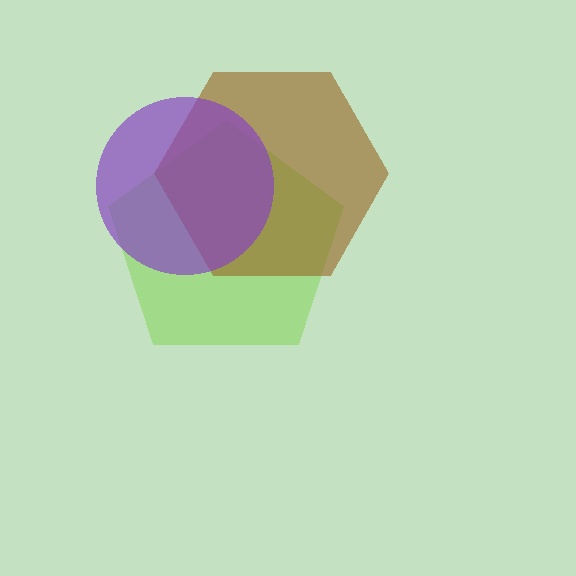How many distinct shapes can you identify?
There are 3 distinct shapes: a lime pentagon, a brown hexagon, a purple circle.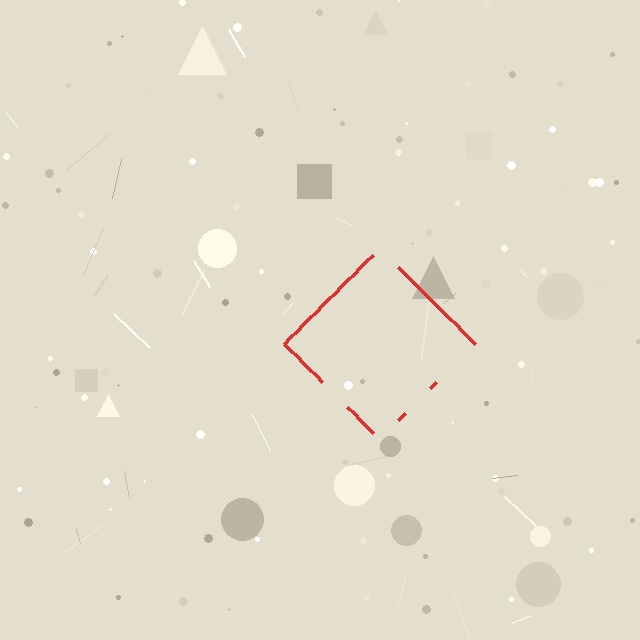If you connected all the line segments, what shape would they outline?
They would outline a diamond.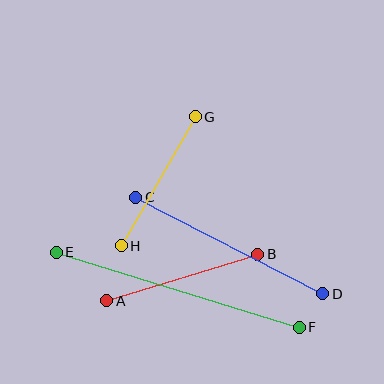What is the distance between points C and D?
The distance is approximately 210 pixels.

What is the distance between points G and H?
The distance is approximately 149 pixels.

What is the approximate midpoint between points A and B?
The midpoint is at approximately (182, 278) pixels.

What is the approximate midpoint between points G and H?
The midpoint is at approximately (158, 181) pixels.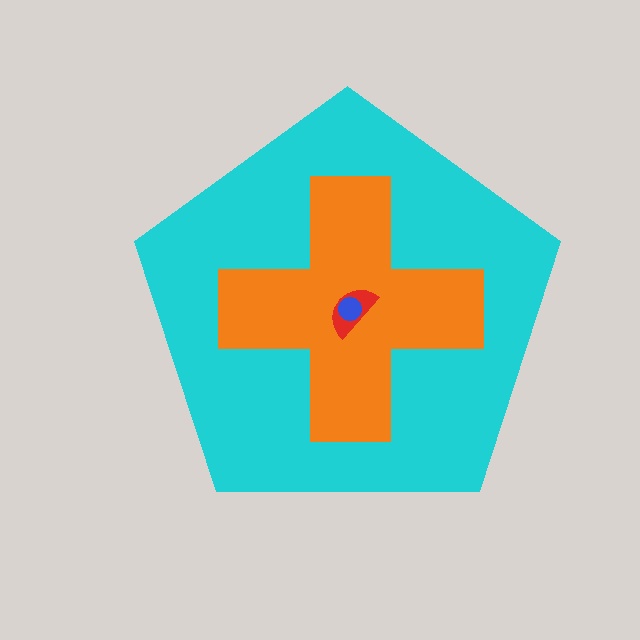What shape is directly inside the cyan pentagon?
The orange cross.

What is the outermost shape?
The cyan pentagon.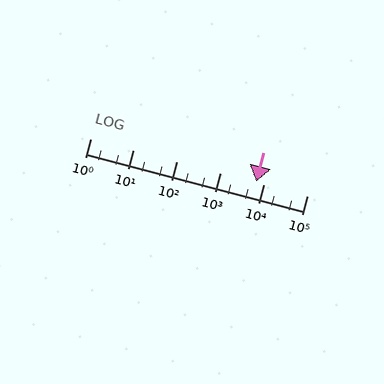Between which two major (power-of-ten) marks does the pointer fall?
The pointer is between 1000 and 10000.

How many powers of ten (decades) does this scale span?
The scale spans 5 decades, from 1 to 100000.